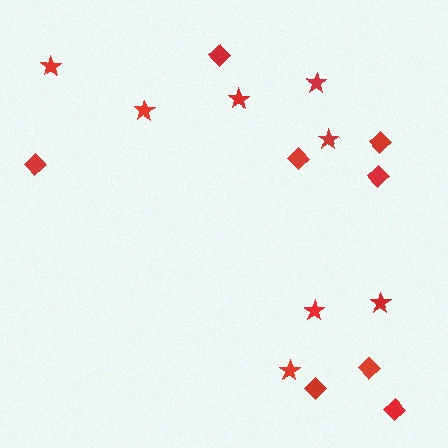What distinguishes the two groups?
There are 2 groups: one group of diamonds (8) and one group of stars (8).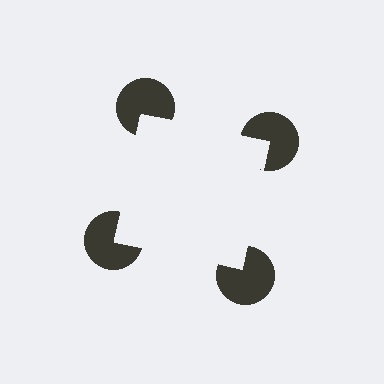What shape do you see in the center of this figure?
An illusory square — its edges are inferred from the aligned wedge cuts in the pac-man discs, not physically drawn.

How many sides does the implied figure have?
4 sides.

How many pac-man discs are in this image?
There are 4 — one at each vertex of the illusory square.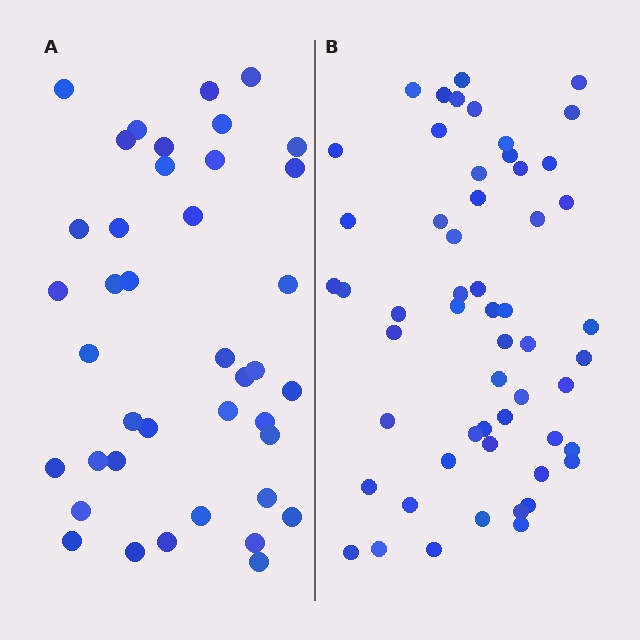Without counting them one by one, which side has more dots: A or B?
Region B (the right region) has more dots.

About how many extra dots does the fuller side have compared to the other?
Region B has approximately 15 more dots than region A.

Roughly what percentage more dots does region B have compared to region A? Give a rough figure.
About 40% more.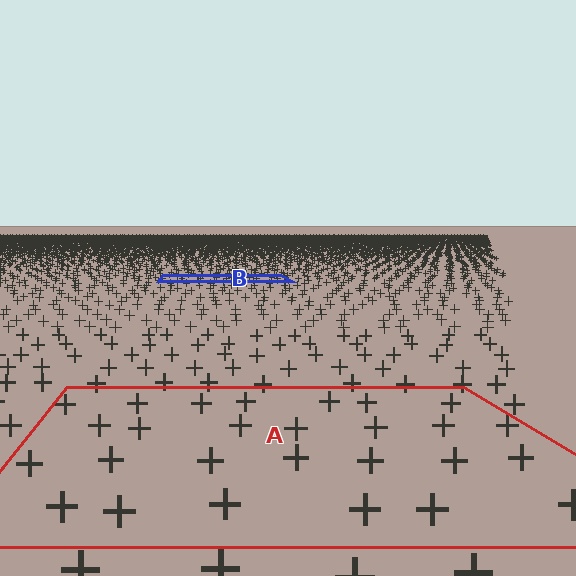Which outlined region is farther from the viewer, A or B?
Region B is farther from the viewer — the texture elements inside it appear smaller and more densely packed.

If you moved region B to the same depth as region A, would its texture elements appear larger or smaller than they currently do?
They would appear larger. At a closer depth, the same texture elements are projected at a bigger on-screen size.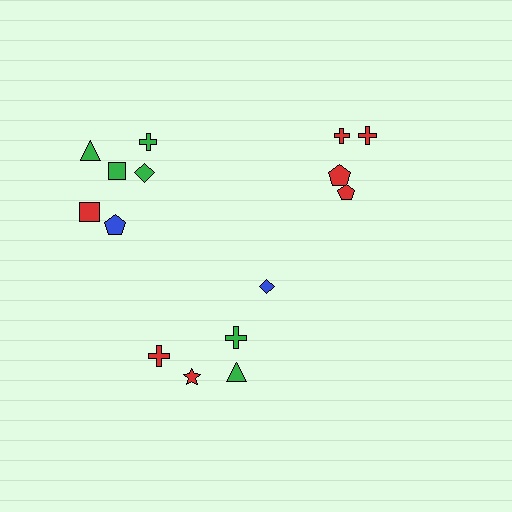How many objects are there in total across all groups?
There are 15 objects.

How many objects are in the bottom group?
There are 5 objects.